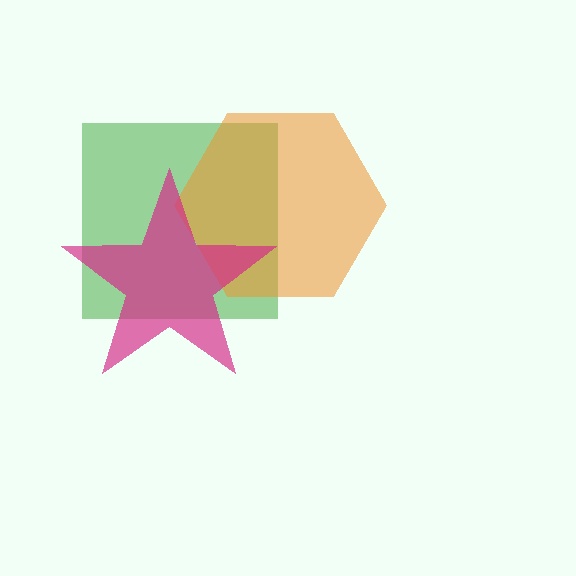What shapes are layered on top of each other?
The layered shapes are: a green square, an orange hexagon, a magenta star.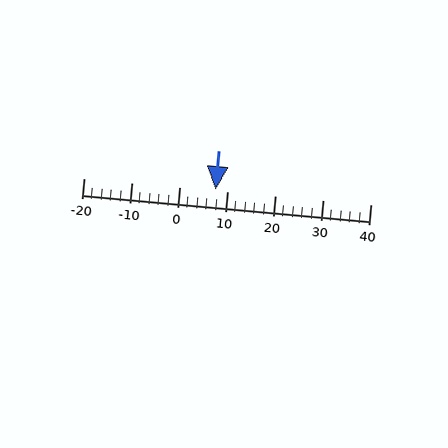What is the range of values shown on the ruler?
The ruler shows values from -20 to 40.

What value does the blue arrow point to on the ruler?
The blue arrow points to approximately 8.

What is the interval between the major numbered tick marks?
The major tick marks are spaced 10 units apart.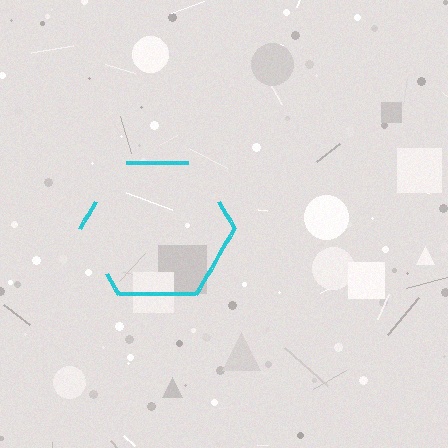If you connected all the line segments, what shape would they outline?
They would outline a hexagon.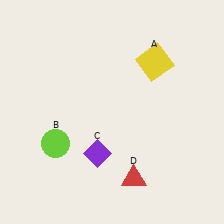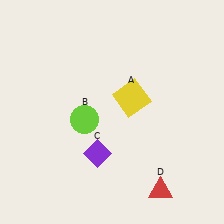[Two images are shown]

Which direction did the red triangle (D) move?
The red triangle (D) moved right.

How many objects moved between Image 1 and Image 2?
3 objects moved between the two images.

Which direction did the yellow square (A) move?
The yellow square (A) moved down.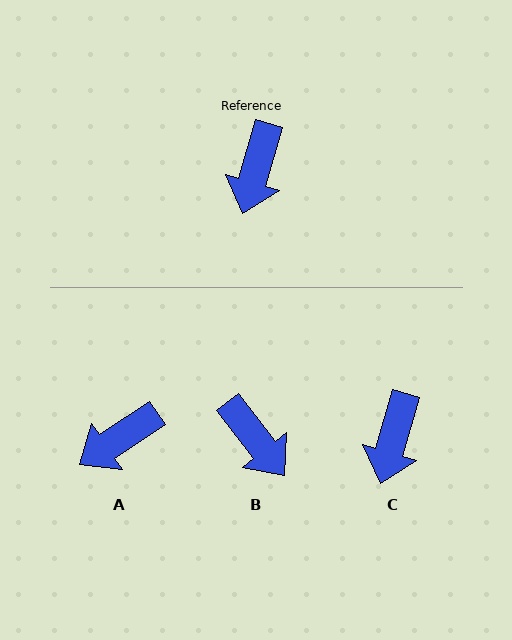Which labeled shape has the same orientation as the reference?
C.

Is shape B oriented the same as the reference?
No, it is off by about 54 degrees.